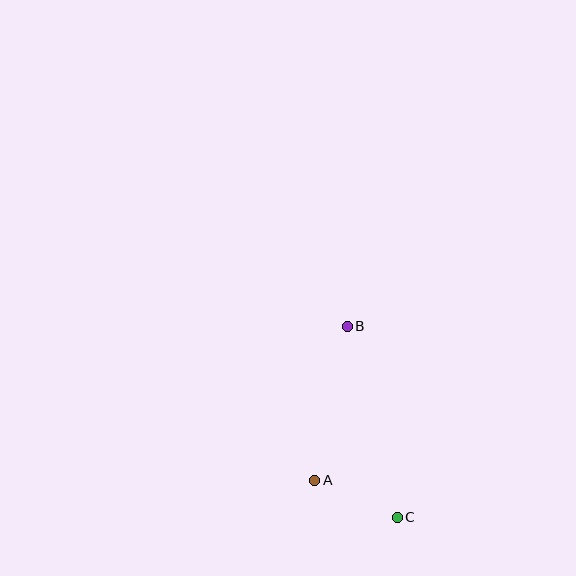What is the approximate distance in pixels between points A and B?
The distance between A and B is approximately 158 pixels.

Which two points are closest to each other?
Points A and C are closest to each other.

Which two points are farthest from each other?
Points B and C are farthest from each other.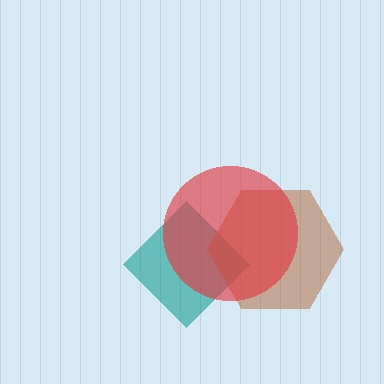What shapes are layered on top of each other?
The layered shapes are: a teal diamond, a brown hexagon, a red circle.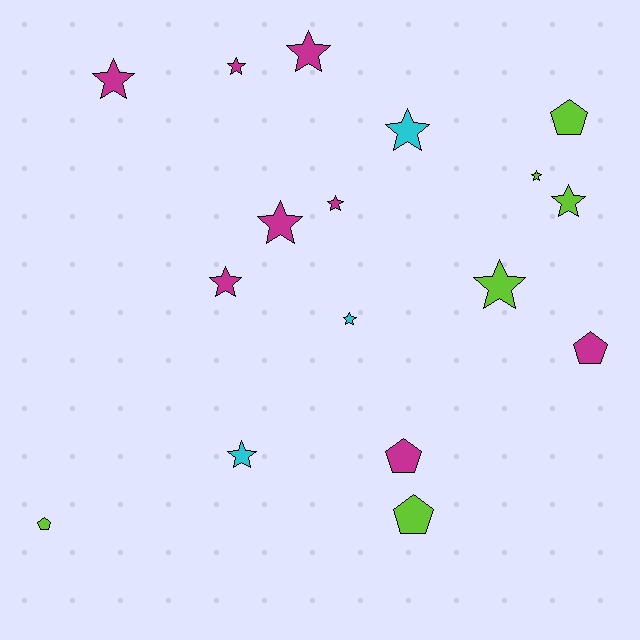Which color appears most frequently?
Magenta, with 8 objects.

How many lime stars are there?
There are 3 lime stars.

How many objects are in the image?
There are 17 objects.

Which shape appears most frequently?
Star, with 12 objects.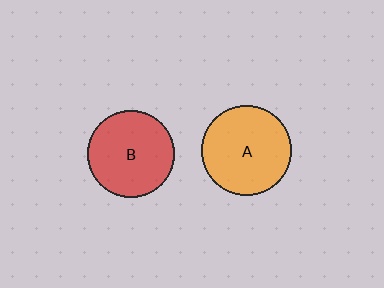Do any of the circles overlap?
No, none of the circles overlap.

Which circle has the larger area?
Circle A (orange).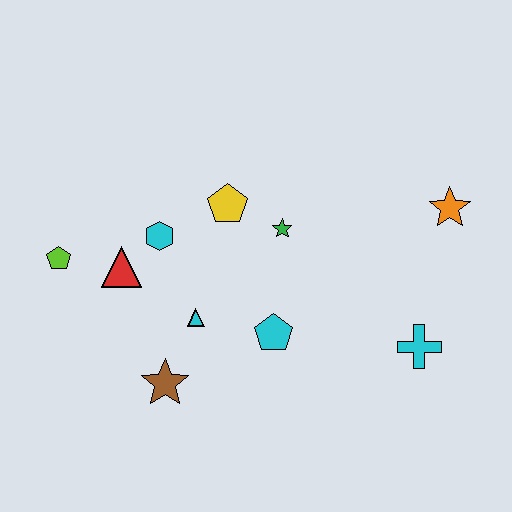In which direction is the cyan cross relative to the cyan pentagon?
The cyan cross is to the right of the cyan pentagon.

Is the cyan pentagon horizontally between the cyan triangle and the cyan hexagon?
No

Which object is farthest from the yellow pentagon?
The cyan cross is farthest from the yellow pentagon.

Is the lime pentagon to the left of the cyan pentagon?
Yes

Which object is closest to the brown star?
The cyan triangle is closest to the brown star.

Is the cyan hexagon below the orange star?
Yes